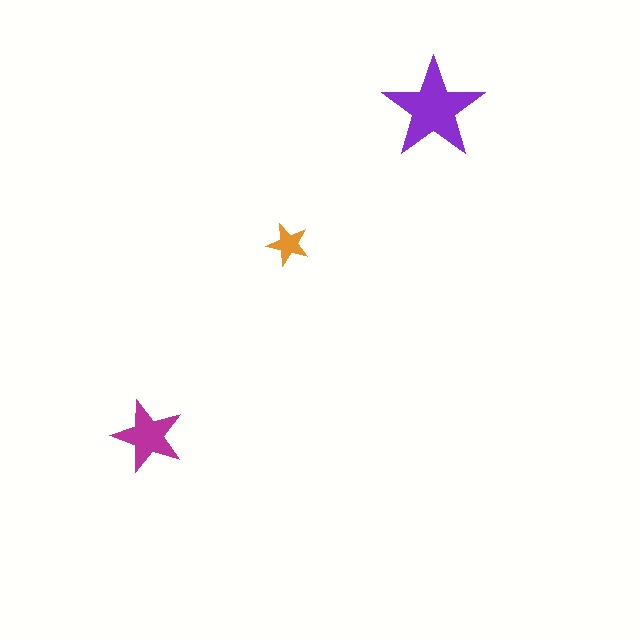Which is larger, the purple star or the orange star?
The purple one.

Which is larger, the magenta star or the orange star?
The magenta one.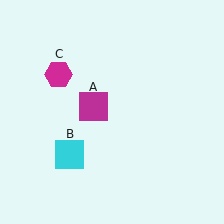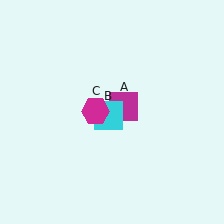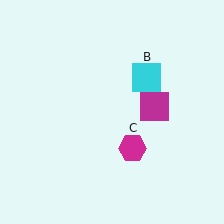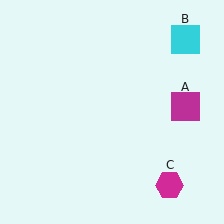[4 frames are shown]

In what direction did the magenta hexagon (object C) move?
The magenta hexagon (object C) moved down and to the right.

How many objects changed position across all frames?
3 objects changed position: magenta square (object A), cyan square (object B), magenta hexagon (object C).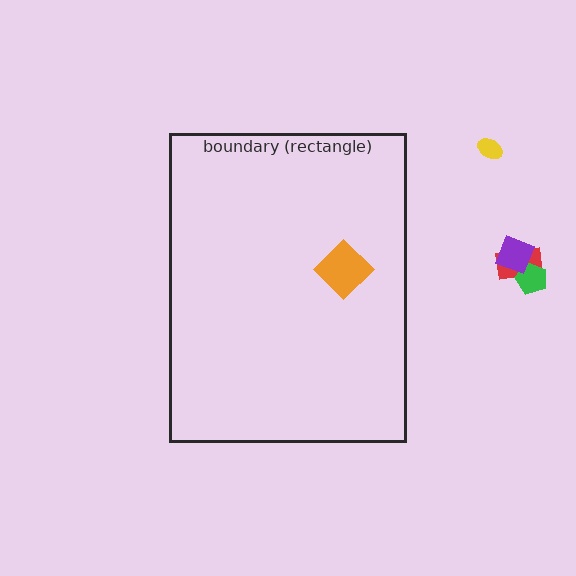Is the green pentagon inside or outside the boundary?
Outside.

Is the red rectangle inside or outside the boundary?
Outside.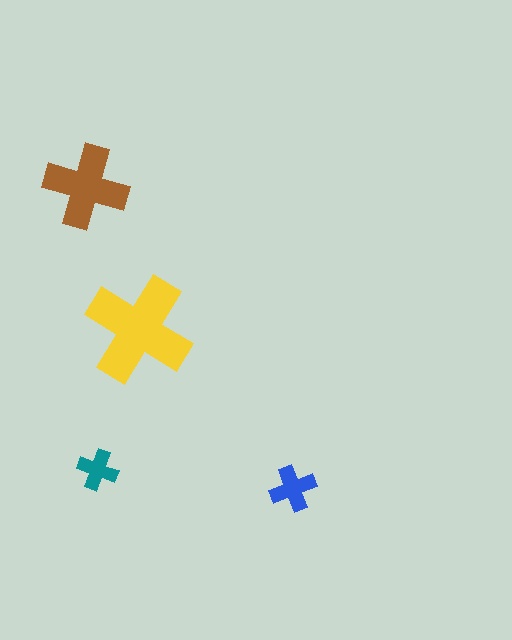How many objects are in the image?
There are 4 objects in the image.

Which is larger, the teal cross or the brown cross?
The brown one.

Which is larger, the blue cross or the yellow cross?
The yellow one.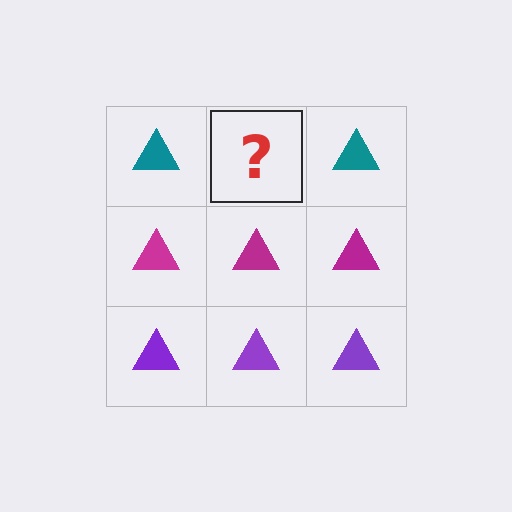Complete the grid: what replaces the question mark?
The question mark should be replaced with a teal triangle.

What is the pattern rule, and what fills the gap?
The rule is that each row has a consistent color. The gap should be filled with a teal triangle.